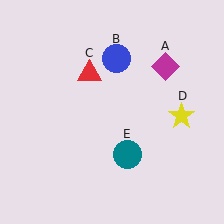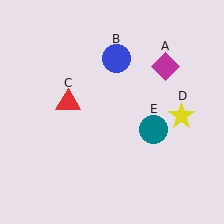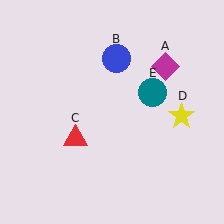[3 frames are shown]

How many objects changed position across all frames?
2 objects changed position: red triangle (object C), teal circle (object E).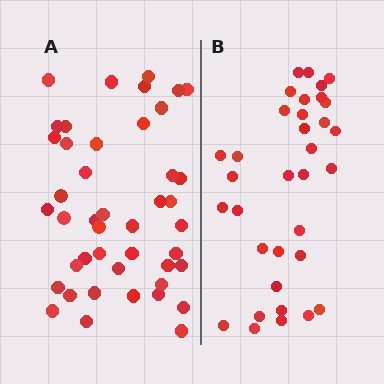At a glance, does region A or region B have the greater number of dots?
Region A (the left region) has more dots.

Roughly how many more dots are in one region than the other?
Region A has roughly 10 or so more dots than region B.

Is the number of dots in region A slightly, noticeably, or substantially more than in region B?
Region A has noticeably more, but not dramatically so. The ratio is roughly 1.3 to 1.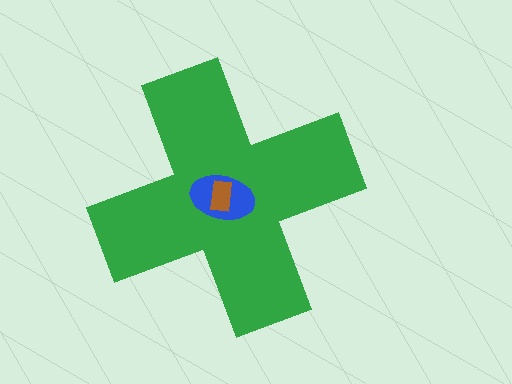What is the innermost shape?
The brown rectangle.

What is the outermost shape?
The green cross.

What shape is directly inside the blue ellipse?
The brown rectangle.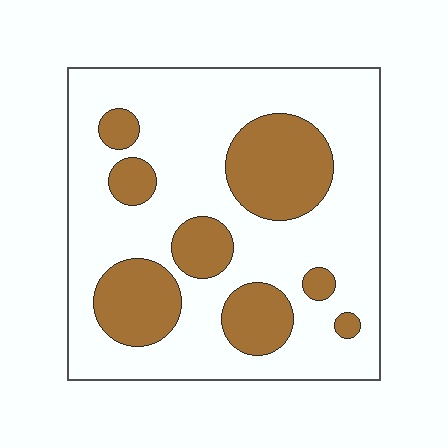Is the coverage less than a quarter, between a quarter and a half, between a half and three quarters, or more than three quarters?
Between a quarter and a half.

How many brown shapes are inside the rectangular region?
8.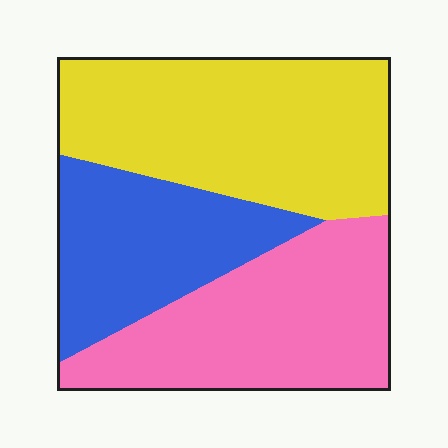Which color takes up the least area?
Blue, at roughly 25%.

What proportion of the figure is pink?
Pink takes up about one third (1/3) of the figure.